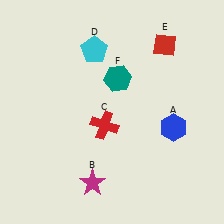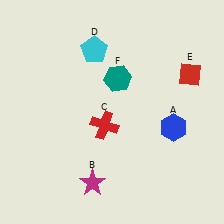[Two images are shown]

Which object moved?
The red diamond (E) moved down.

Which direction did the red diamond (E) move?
The red diamond (E) moved down.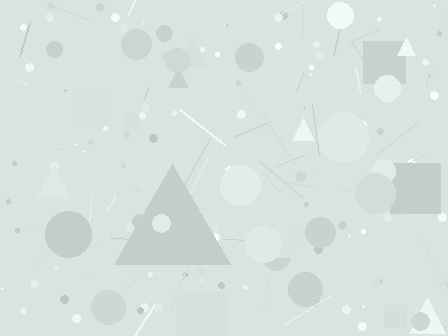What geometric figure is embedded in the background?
A triangle is embedded in the background.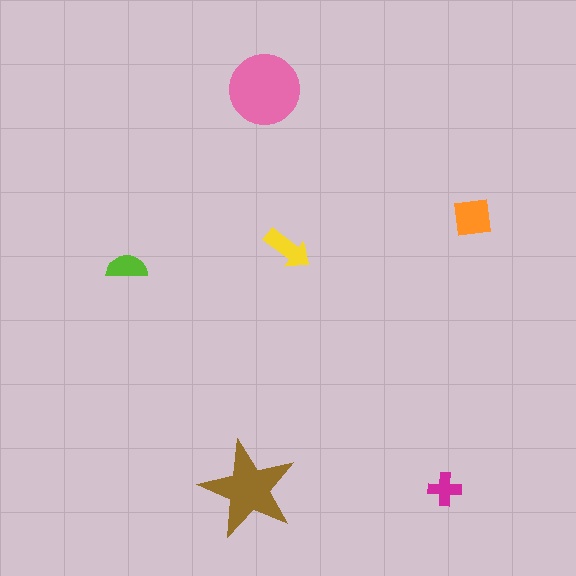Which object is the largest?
The pink circle.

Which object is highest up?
The pink circle is topmost.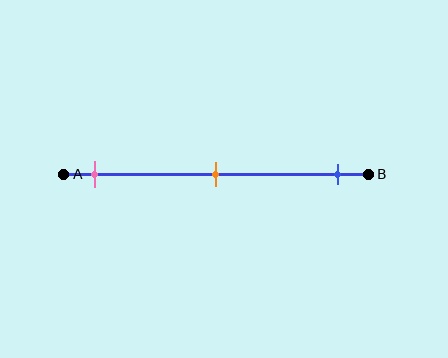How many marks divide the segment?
There are 3 marks dividing the segment.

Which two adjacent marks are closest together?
The pink and orange marks are the closest adjacent pair.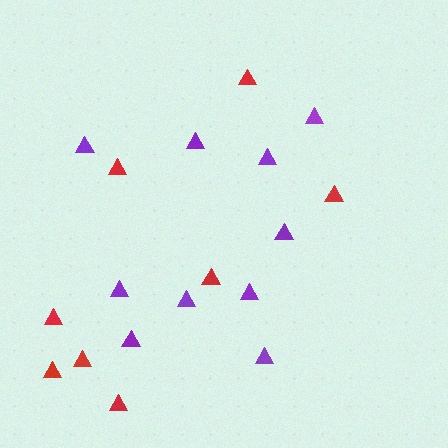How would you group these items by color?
There are 2 groups: one group of red triangles (8) and one group of purple triangles (10).